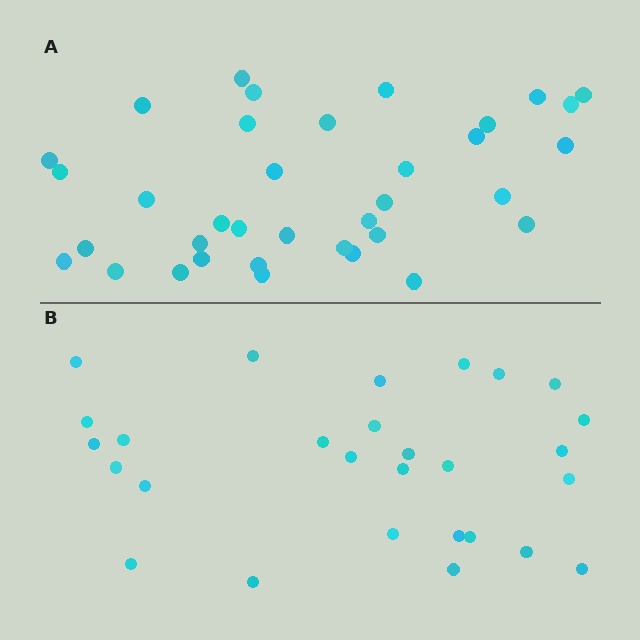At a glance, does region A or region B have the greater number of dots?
Region A (the top region) has more dots.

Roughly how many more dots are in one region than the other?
Region A has roughly 8 or so more dots than region B.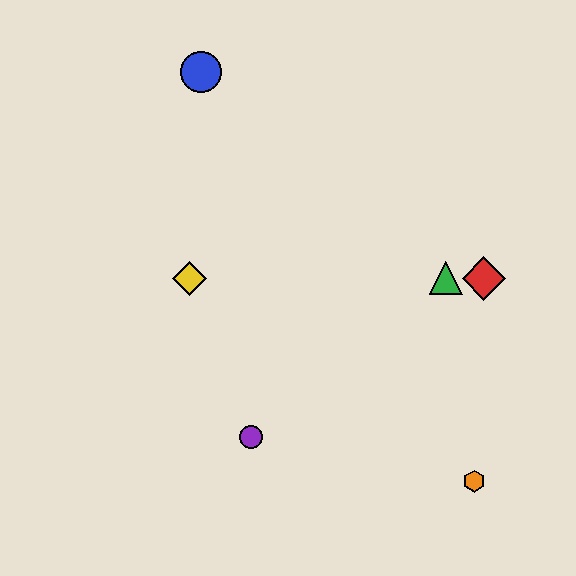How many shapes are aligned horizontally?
3 shapes (the red diamond, the green triangle, the yellow diamond) are aligned horizontally.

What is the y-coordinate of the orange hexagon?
The orange hexagon is at y≈481.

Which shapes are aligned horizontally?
The red diamond, the green triangle, the yellow diamond are aligned horizontally.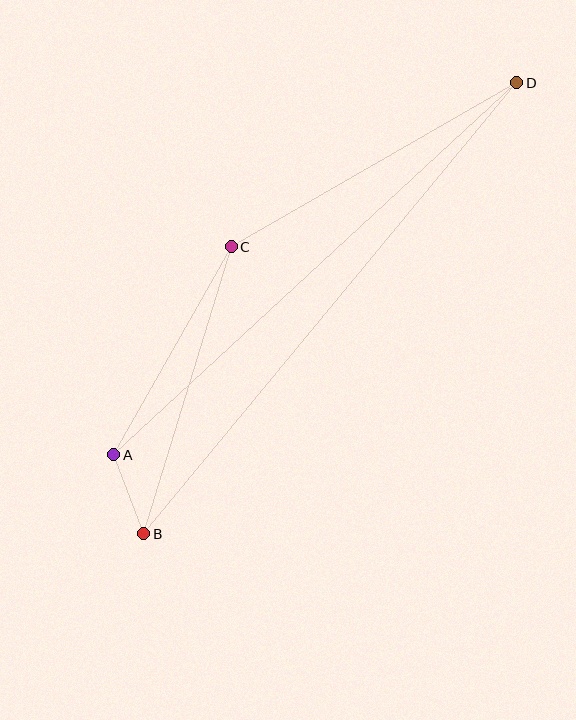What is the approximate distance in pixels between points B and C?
The distance between B and C is approximately 300 pixels.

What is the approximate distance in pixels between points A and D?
The distance between A and D is approximately 548 pixels.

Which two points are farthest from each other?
Points B and D are farthest from each other.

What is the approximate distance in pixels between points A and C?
The distance between A and C is approximately 239 pixels.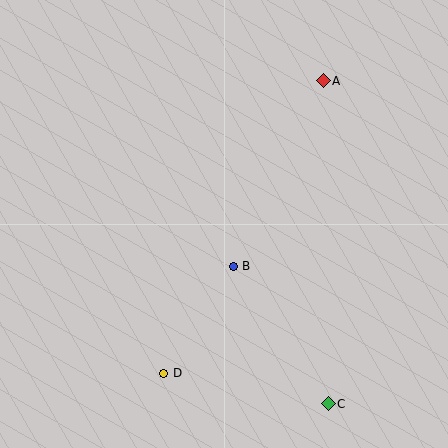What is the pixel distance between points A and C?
The distance between A and C is 323 pixels.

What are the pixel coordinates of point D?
Point D is at (164, 373).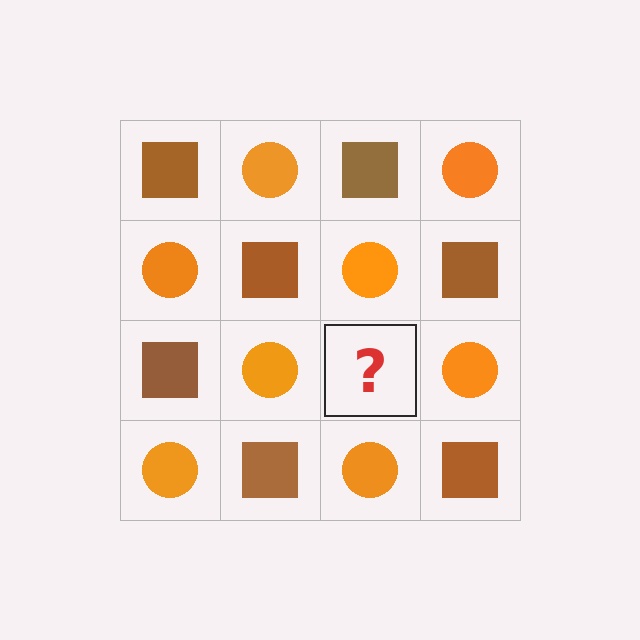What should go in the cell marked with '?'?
The missing cell should contain a brown square.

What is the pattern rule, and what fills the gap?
The rule is that it alternates brown square and orange circle in a checkerboard pattern. The gap should be filled with a brown square.